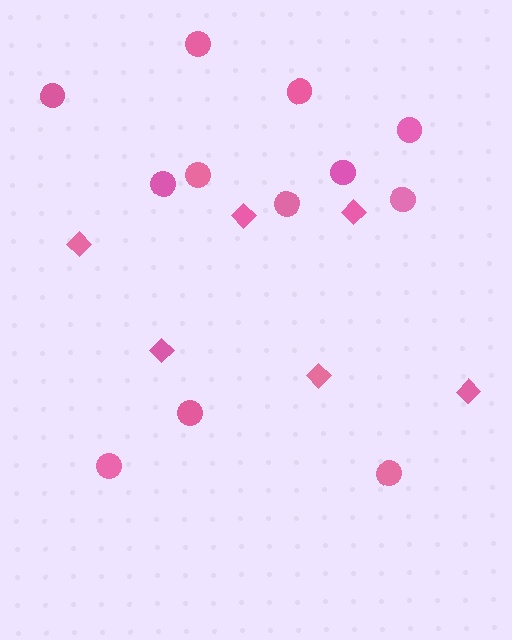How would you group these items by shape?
There are 2 groups: one group of diamonds (6) and one group of circles (12).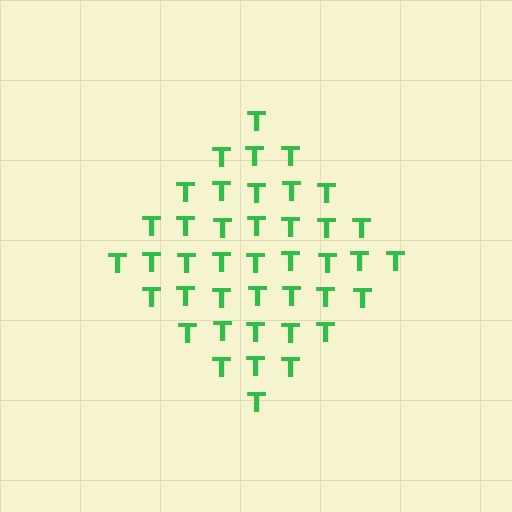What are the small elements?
The small elements are letter T's.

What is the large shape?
The large shape is a diamond.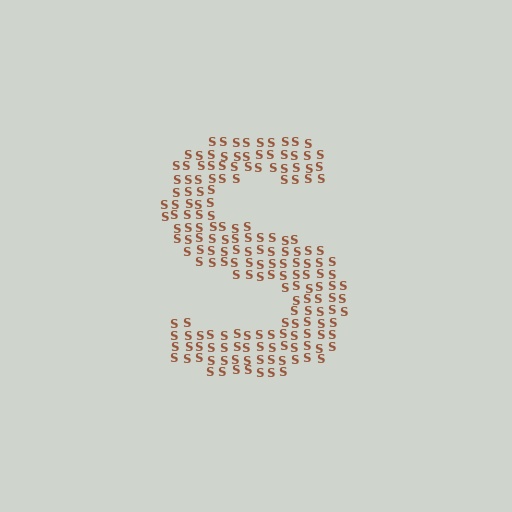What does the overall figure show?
The overall figure shows the letter S.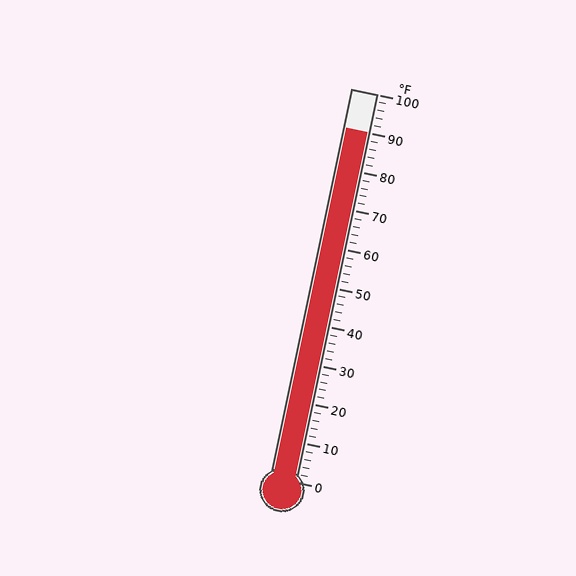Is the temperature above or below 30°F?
The temperature is above 30°F.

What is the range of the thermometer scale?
The thermometer scale ranges from 0°F to 100°F.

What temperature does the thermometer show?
The thermometer shows approximately 90°F.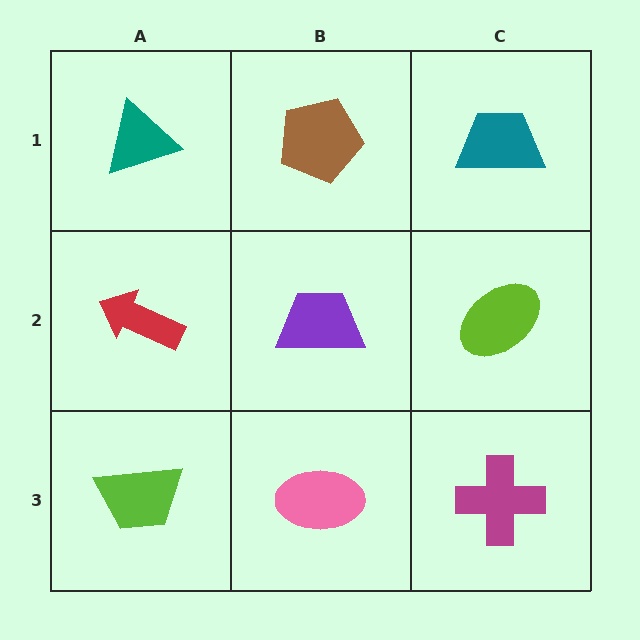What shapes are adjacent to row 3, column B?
A purple trapezoid (row 2, column B), a lime trapezoid (row 3, column A), a magenta cross (row 3, column C).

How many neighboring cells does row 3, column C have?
2.